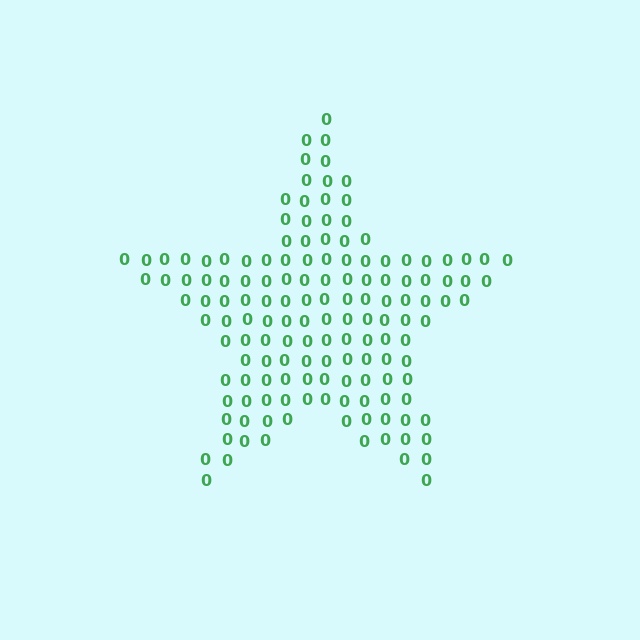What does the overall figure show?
The overall figure shows a star.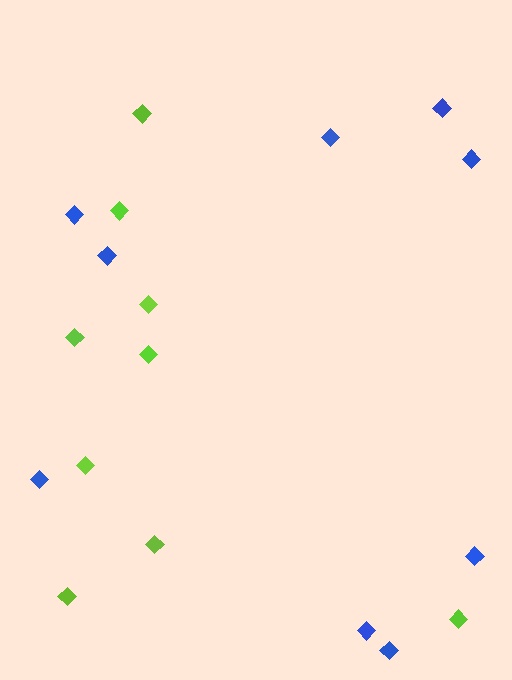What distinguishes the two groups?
There are 2 groups: one group of lime diamonds (9) and one group of blue diamonds (9).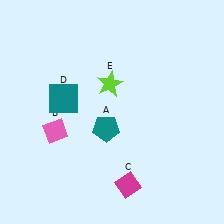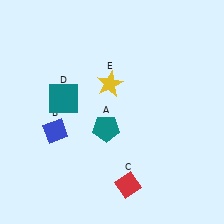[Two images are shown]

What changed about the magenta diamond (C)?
In Image 1, C is magenta. In Image 2, it changed to red.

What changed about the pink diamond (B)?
In Image 1, B is pink. In Image 2, it changed to blue.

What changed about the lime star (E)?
In Image 1, E is lime. In Image 2, it changed to yellow.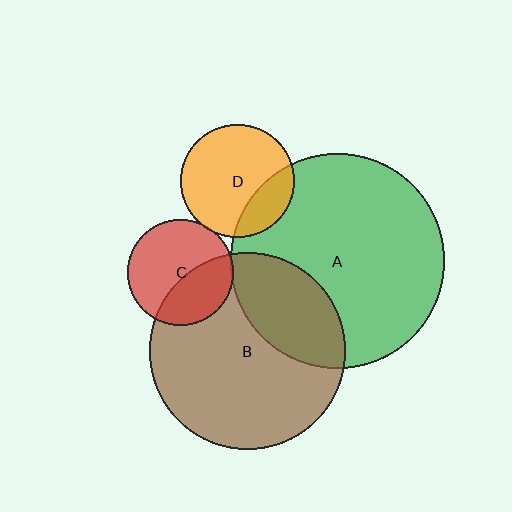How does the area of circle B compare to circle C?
Approximately 3.5 times.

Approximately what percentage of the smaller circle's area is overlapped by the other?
Approximately 5%.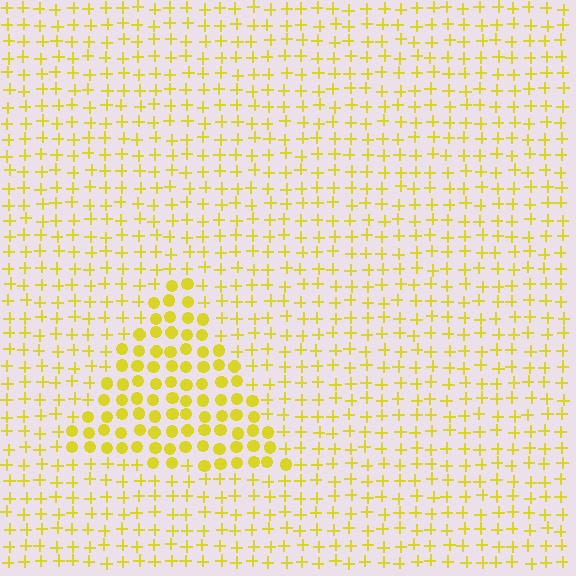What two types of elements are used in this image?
The image uses circles inside the triangle region and plus signs outside it.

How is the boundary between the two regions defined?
The boundary is defined by a change in element shape: circles inside vs. plus signs outside. All elements share the same color and spacing.